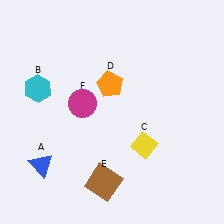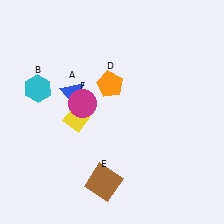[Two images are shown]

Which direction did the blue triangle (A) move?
The blue triangle (A) moved up.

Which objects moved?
The objects that moved are: the blue triangle (A), the yellow diamond (C).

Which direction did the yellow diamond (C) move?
The yellow diamond (C) moved left.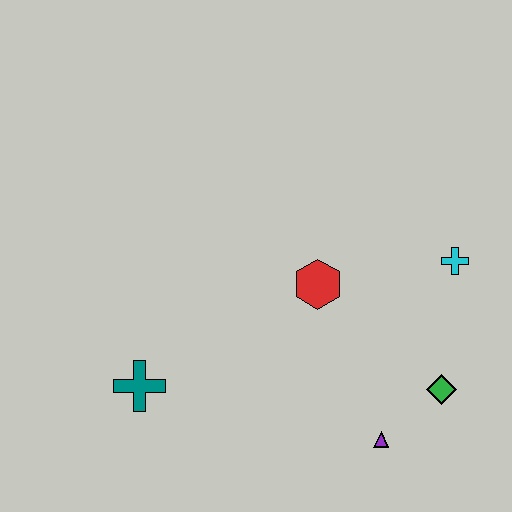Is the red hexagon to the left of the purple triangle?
Yes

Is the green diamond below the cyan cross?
Yes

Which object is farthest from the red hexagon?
The teal cross is farthest from the red hexagon.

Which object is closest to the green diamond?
The purple triangle is closest to the green diamond.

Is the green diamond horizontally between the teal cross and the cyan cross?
Yes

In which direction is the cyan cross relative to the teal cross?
The cyan cross is to the right of the teal cross.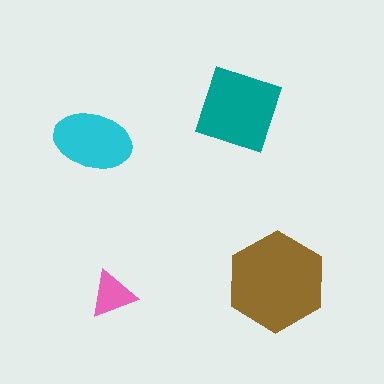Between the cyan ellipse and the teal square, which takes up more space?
The teal square.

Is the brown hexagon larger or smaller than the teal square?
Larger.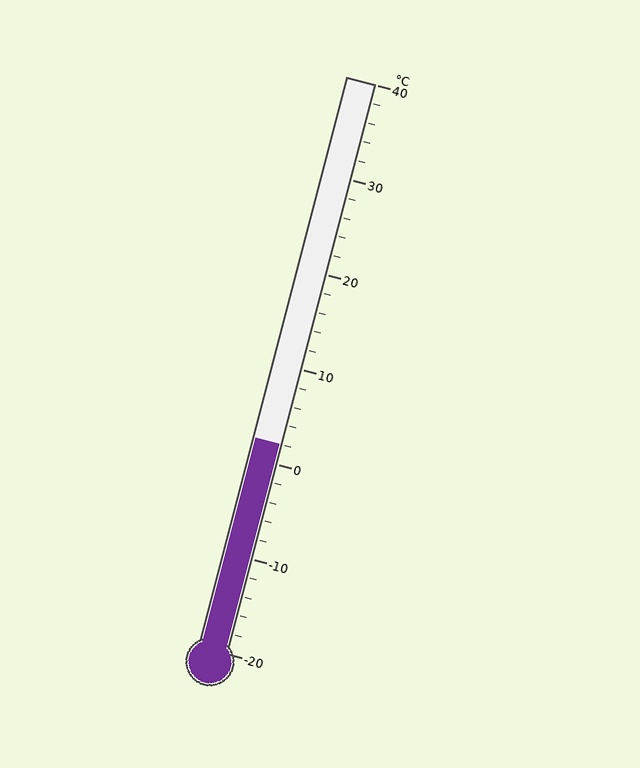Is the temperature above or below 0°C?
The temperature is above 0°C.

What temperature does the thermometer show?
The thermometer shows approximately 2°C.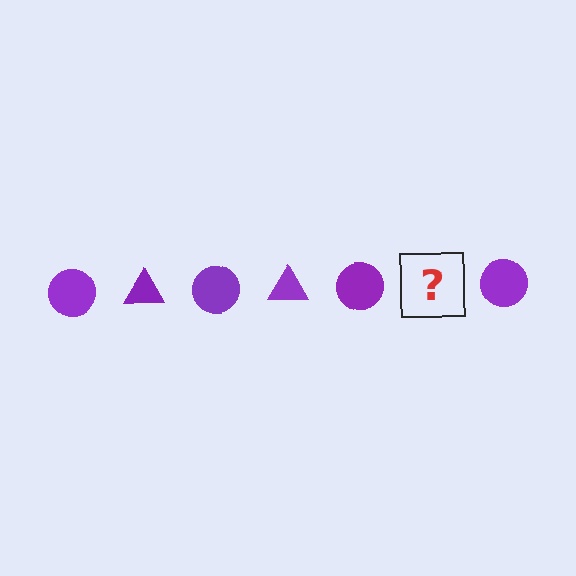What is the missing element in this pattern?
The missing element is a purple triangle.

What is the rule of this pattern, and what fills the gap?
The rule is that the pattern cycles through circle, triangle shapes in purple. The gap should be filled with a purple triangle.